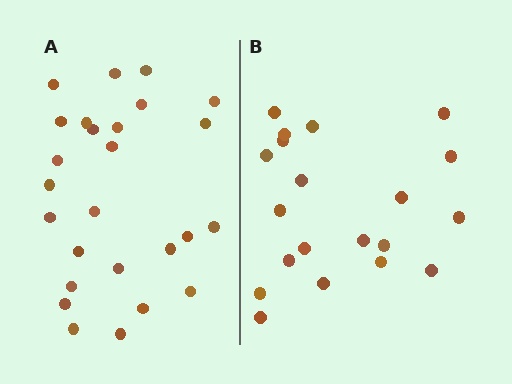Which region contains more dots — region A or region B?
Region A (the left region) has more dots.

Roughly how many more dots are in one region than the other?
Region A has about 6 more dots than region B.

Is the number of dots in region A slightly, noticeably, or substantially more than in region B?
Region A has noticeably more, but not dramatically so. The ratio is roughly 1.3 to 1.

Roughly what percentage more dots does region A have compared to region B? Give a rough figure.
About 30% more.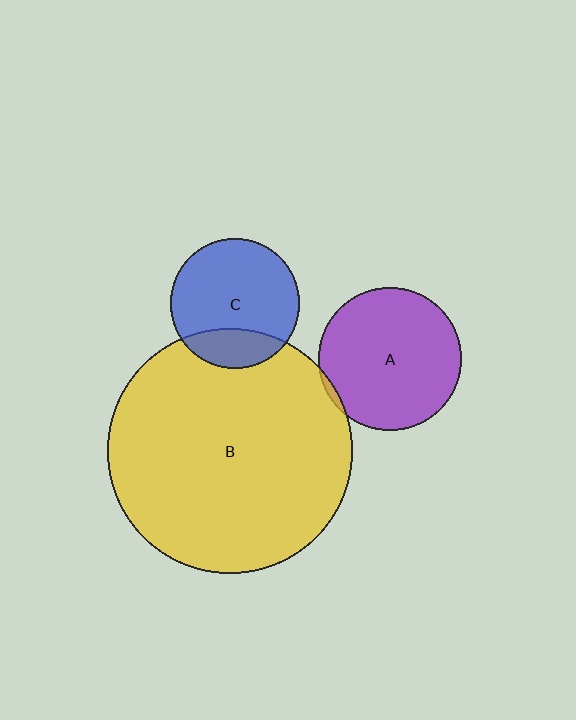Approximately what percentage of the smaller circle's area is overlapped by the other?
Approximately 5%.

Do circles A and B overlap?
Yes.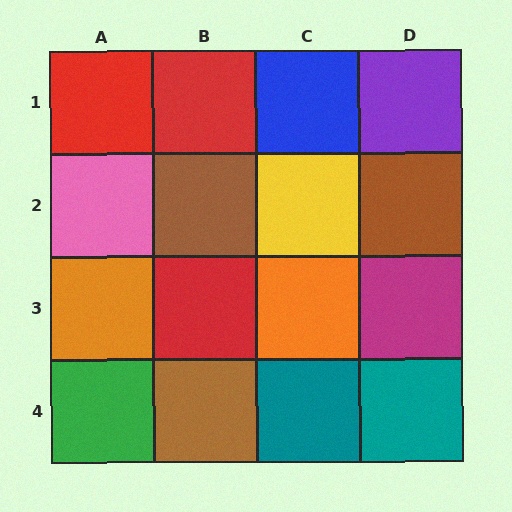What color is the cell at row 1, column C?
Blue.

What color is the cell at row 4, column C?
Teal.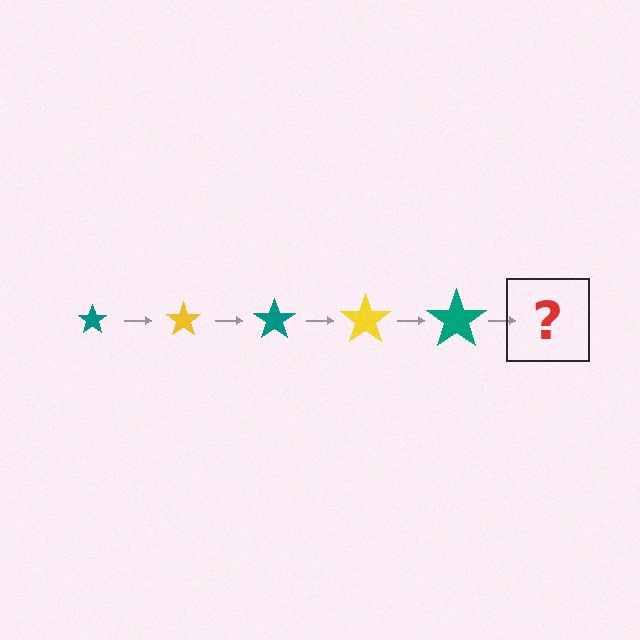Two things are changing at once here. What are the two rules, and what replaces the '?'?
The two rules are that the star grows larger each step and the color cycles through teal and yellow. The '?' should be a yellow star, larger than the previous one.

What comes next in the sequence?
The next element should be a yellow star, larger than the previous one.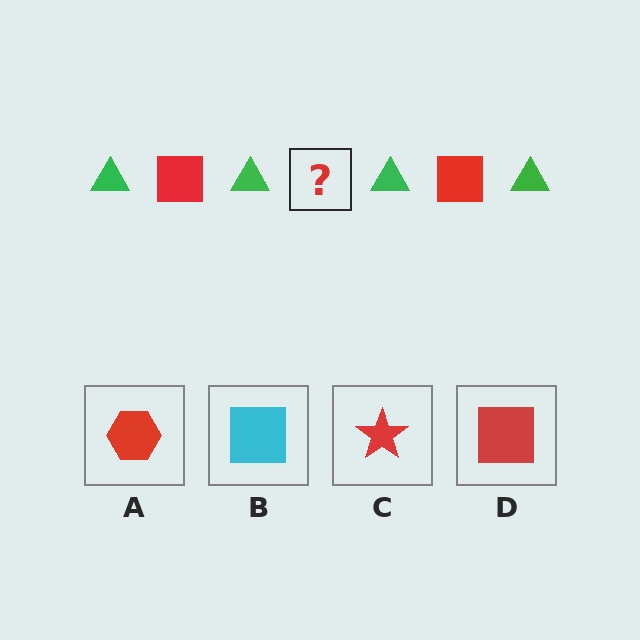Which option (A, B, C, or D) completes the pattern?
D.